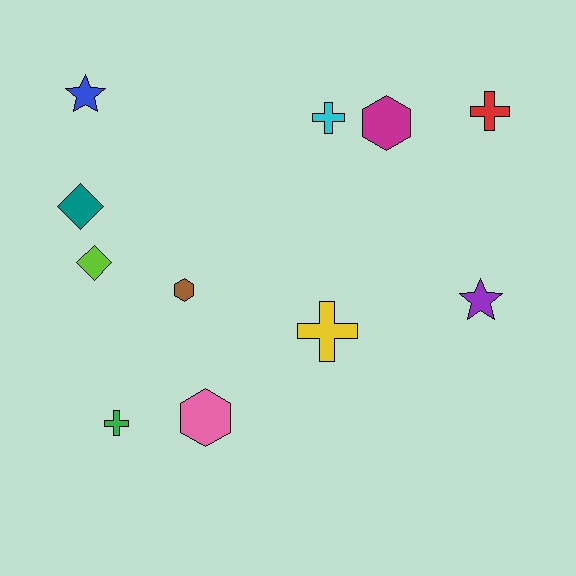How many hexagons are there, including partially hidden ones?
There are 3 hexagons.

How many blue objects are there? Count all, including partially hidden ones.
There is 1 blue object.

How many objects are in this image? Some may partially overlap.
There are 11 objects.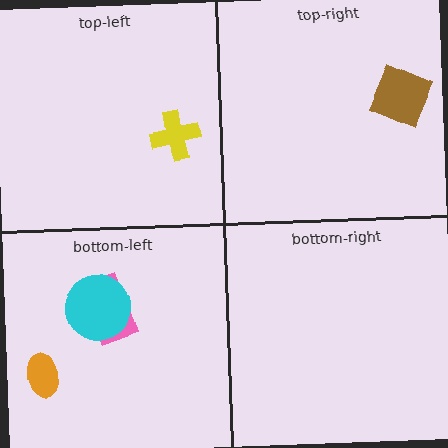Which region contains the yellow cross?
The top-left region.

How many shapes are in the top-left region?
1.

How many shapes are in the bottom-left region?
3.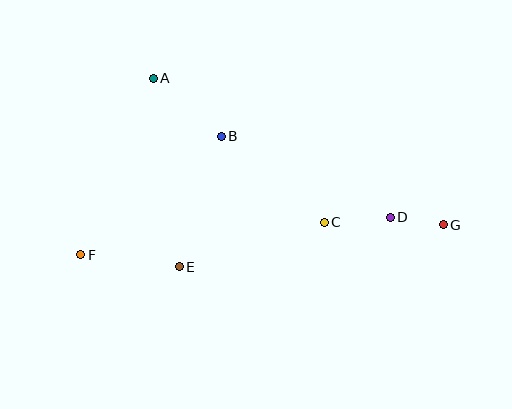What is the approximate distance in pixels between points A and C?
The distance between A and C is approximately 223 pixels.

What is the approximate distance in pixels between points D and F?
The distance between D and F is approximately 312 pixels.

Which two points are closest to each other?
Points D and G are closest to each other.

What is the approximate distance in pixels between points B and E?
The distance between B and E is approximately 138 pixels.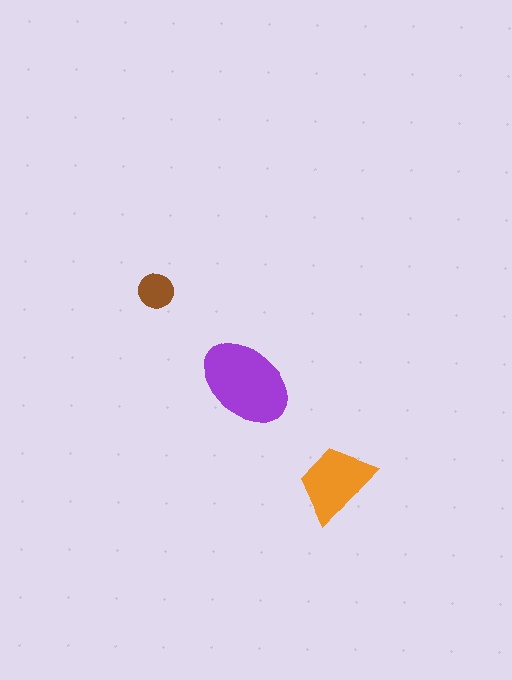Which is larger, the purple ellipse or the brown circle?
The purple ellipse.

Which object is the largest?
The purple ellipse.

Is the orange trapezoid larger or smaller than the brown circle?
Larger.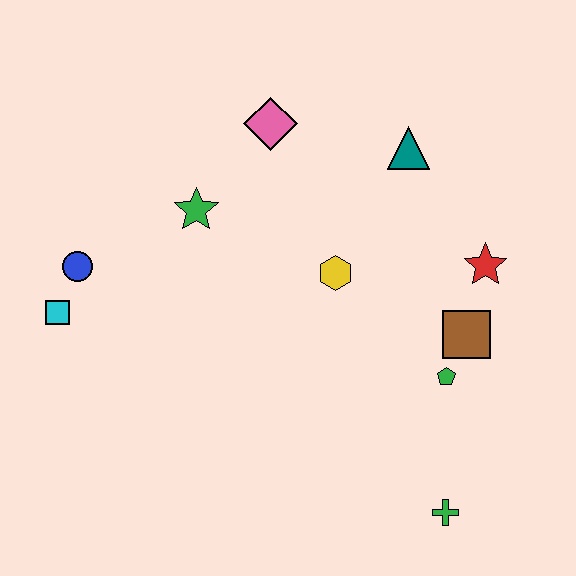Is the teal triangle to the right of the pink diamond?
Yes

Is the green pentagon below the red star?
Yes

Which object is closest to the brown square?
The green pentagon is closest to the brown square.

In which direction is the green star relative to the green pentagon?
The green star is to the left of the green pentagon.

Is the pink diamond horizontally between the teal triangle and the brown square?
No